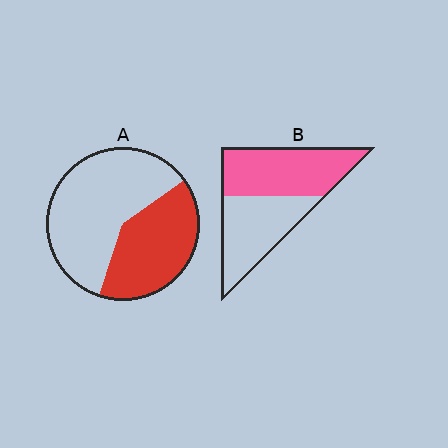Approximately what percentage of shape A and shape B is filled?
A is approximately 40% and B is approximately 55%.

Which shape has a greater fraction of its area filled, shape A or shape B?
Shape B.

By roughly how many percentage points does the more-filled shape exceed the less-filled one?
By roughly 15 percentage points (B over A).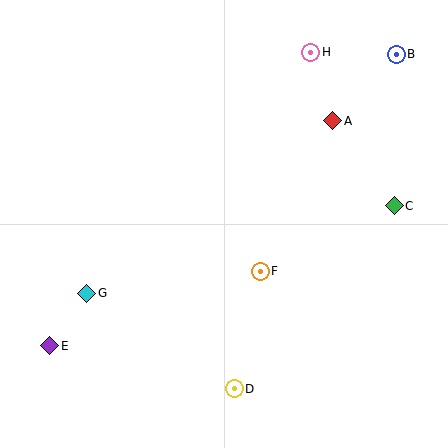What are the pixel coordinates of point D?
Point D is at (234, 389).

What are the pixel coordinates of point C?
Point C is at (394, 206).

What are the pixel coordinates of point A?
Point A is at (333, 121).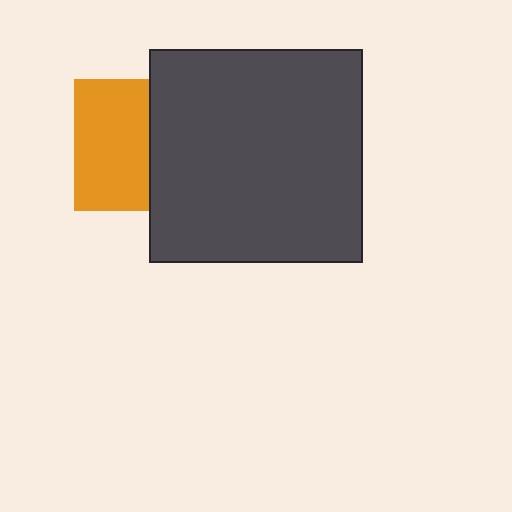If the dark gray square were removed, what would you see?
You would see the complete orange square.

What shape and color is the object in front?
The object in front is a dark gray square.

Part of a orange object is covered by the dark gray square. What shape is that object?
It is a square.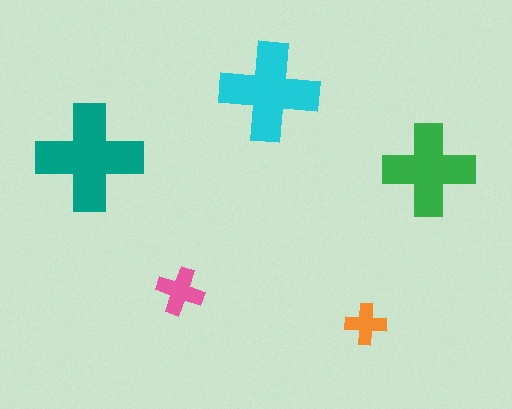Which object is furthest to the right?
The green cross is rightmost.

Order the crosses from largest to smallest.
the teal one, the cyan one, the green one, the pink one, the orange one.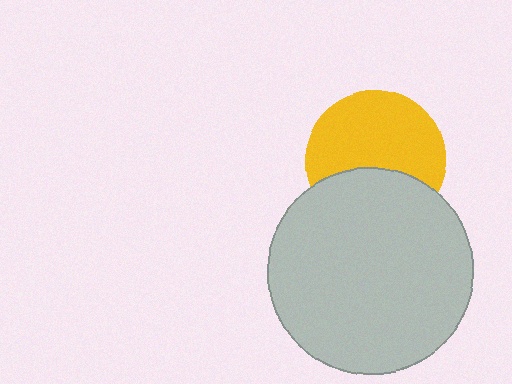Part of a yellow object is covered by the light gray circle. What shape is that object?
It is a circle.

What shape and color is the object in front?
The object in front is a light gray circle.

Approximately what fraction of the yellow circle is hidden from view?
Roughly 37% of the yellow circle is hidden behind the light gray circle.